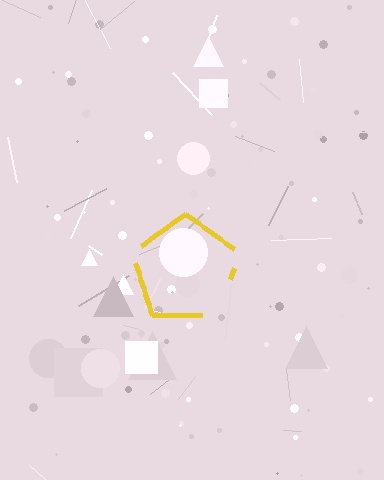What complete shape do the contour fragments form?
The contour fragments form a pentagon.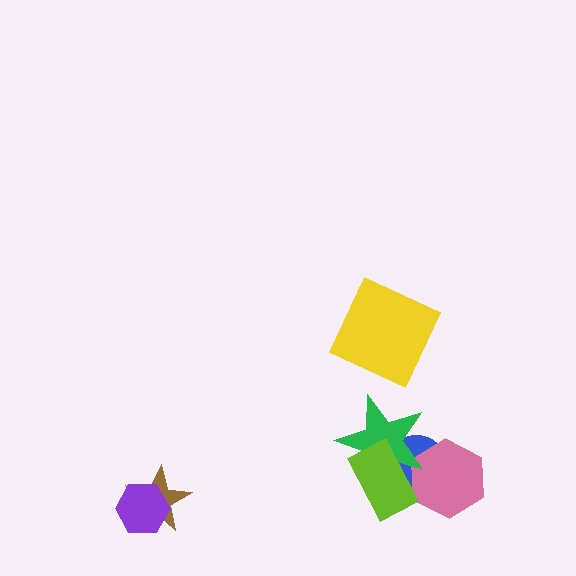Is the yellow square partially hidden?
No, no other shape covers it.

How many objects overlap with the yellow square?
0 objects overlap with the yellow square.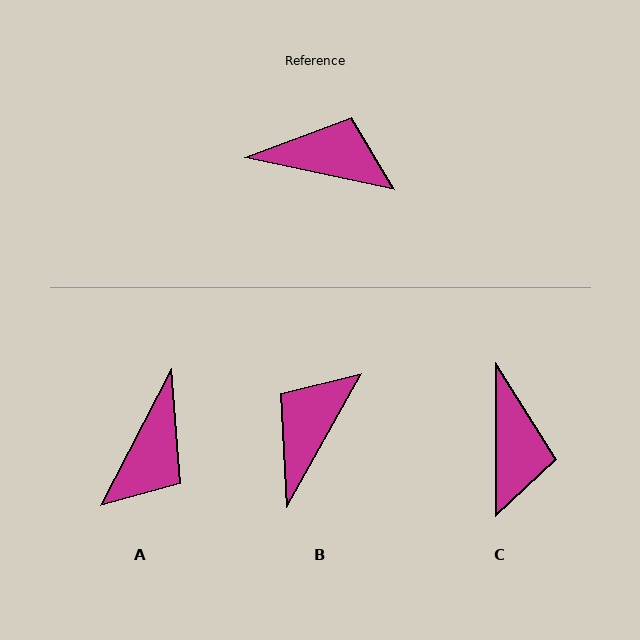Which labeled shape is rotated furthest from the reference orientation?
A, about 105 degrees away.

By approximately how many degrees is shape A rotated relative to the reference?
Approximately 105 degrees clockwise.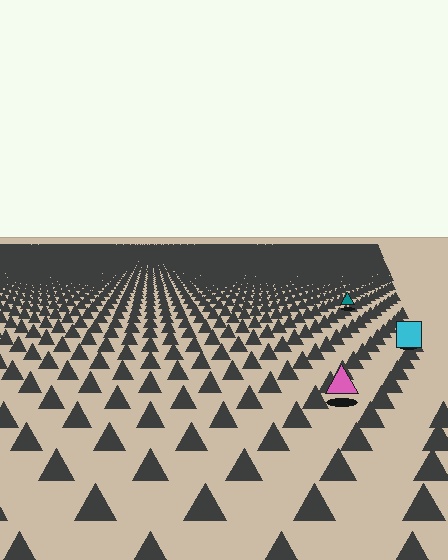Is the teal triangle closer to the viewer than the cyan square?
No. The cyan square is closer — you can tell from the texture gradient: the ground texture is coarser near it.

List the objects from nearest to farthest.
From nearest to farthest: the pink triangle, the cyan square, the teal triangle.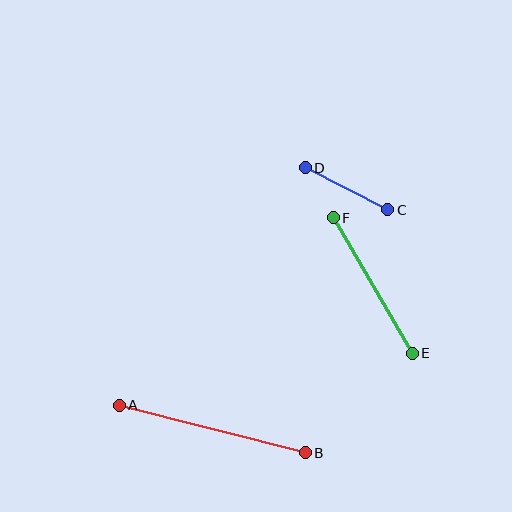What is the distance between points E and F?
The distance is approximately 157 pixels.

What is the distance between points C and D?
The distance is approximately 92 pixels.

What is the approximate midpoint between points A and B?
The midpoint is at approximately (212, 429) pixels.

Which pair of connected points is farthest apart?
Points A and B are farthest apart.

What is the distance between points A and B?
The distance is approximately 192 pixels.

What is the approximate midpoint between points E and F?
The midpoint is at approximately (373, 285) pixels.